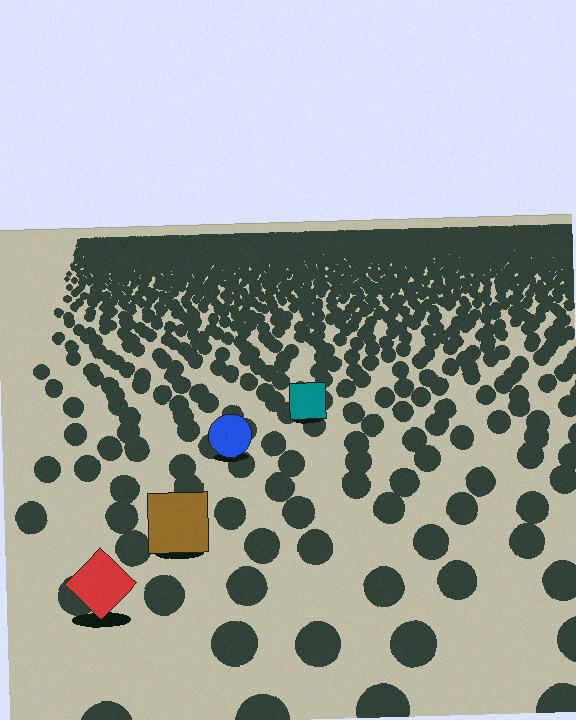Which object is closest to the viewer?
The red diamond is closest. The texture marks near it are larger and more spread out.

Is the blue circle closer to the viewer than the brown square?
No. The brown square is closer — you can tell from the texture gradient: the ground texture is coarser near it.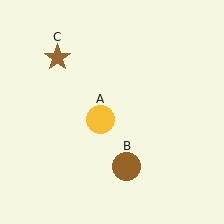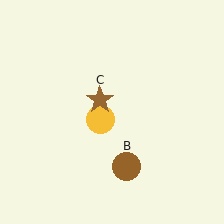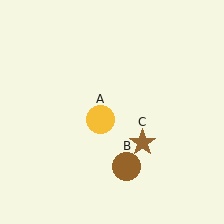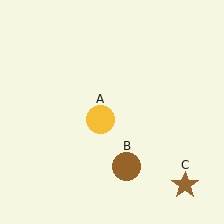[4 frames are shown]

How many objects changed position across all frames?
1 object changed position: brown star (object C).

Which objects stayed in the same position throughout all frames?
Yellow circle (object A) and brown circle (object B) remained stationary.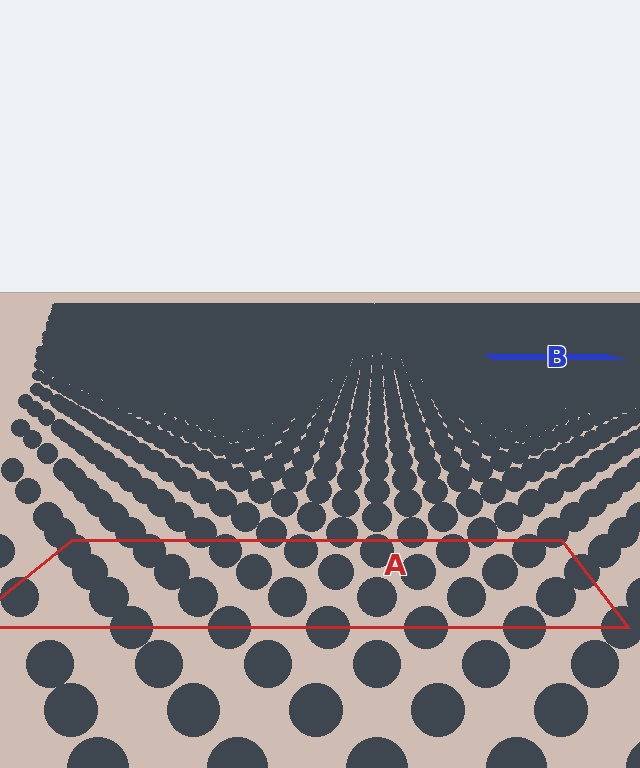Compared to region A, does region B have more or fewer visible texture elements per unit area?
Region B has more texture elements per unit area — they are packed more densely because it is farther away.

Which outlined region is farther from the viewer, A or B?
Region B is farther from the viewer — the texture elements inside it appear smaller and more densely packed.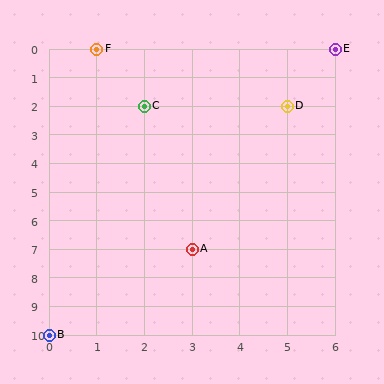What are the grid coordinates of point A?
Point A is at grid coordinates (3, 7).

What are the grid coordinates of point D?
Point D is at grid coordinates (5, 2).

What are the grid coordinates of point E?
Point E is at grid coordinates (6, 0).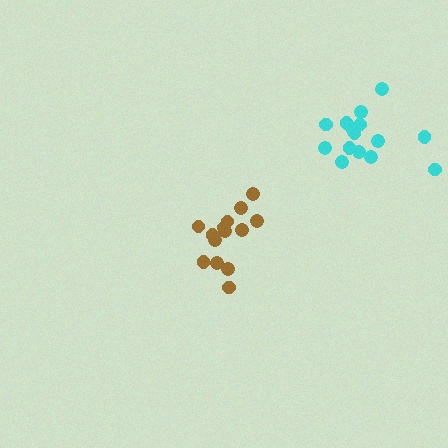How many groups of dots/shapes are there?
There are 2 groups.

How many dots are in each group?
Group 1: 14 dots, Group 2: 15 dots (29 total).